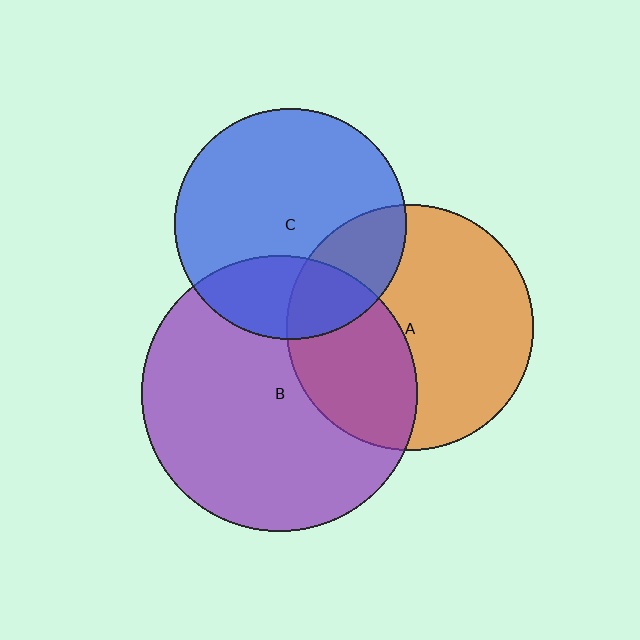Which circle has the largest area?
Circle B (purple).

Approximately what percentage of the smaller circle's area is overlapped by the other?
Approximately 25%.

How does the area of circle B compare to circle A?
Approximately 1.3 times.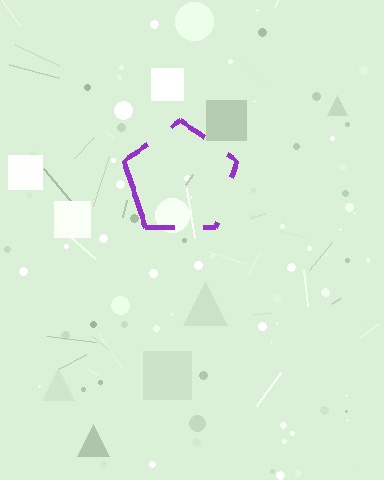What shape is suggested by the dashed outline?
The dashed outline suggests a pentagon.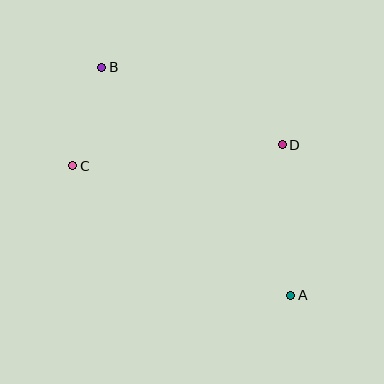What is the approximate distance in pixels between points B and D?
The distance between B and D is approximately 197 pixels.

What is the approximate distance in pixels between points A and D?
The distance between A and D is approximately 151 pixels.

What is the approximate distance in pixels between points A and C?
The distance between A and C is approximately 254 pixels.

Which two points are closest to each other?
Points B and C are closest to each other.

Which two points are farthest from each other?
Points A and B are farthest from each other.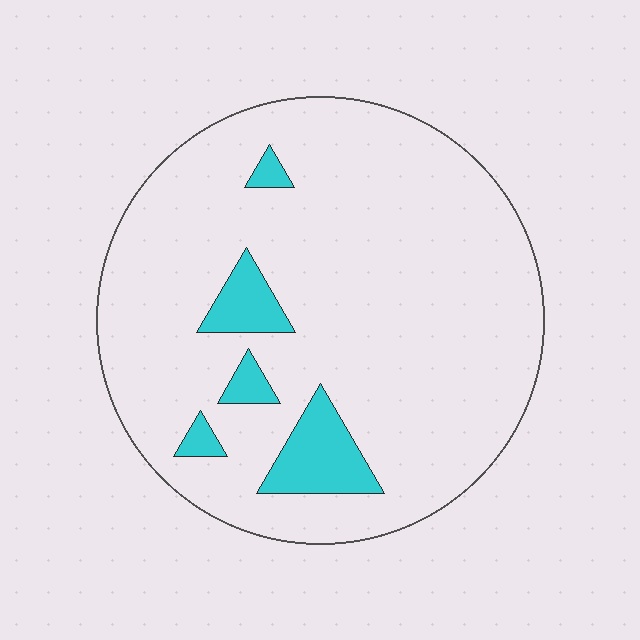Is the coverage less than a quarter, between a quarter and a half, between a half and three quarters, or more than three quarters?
Less than a quarter.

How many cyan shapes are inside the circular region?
5.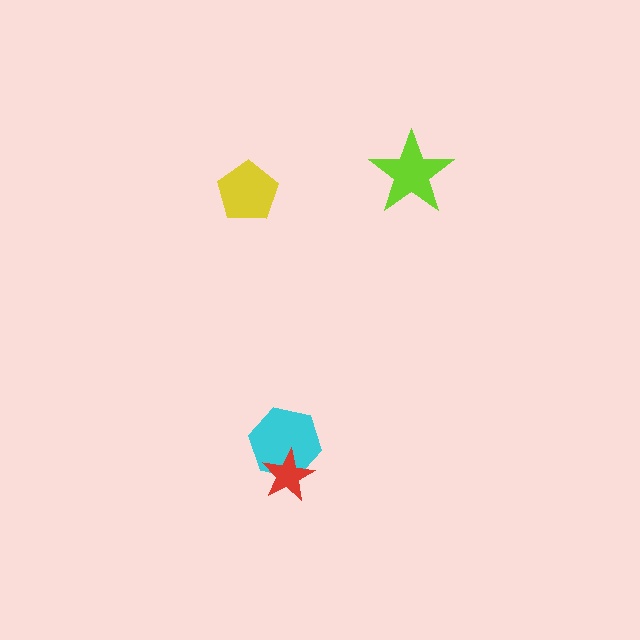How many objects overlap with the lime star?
0 objects overlap with the lime star.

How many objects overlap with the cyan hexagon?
1 object overlaps with the cyan hexagon.